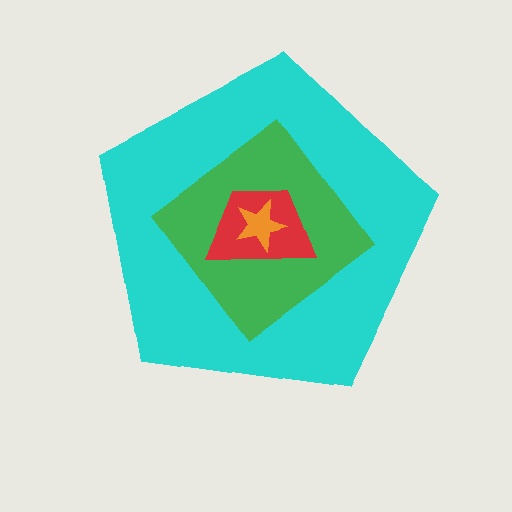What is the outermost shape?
The cyan pentagon.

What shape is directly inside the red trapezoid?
The orange star.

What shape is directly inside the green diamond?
The red trapezoid.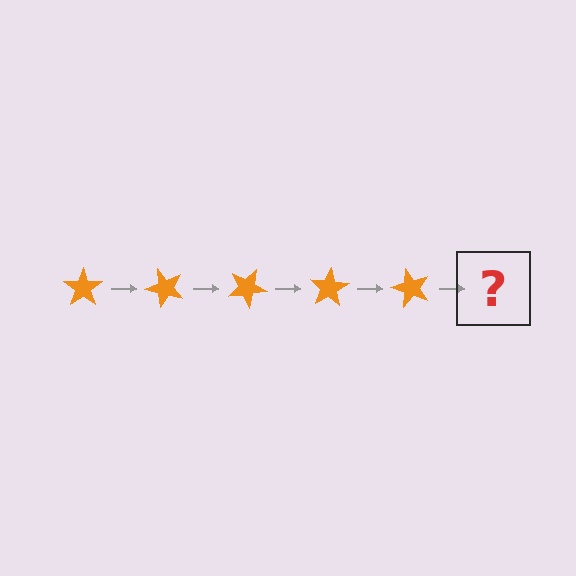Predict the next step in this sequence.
The next step is an orange star rotated 250 degrees.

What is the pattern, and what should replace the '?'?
The pattern is that the star rotates 50 degrees each step. The '?' should be an orange star rotated 250 degrees.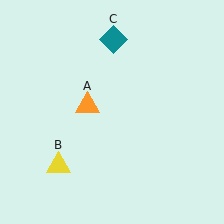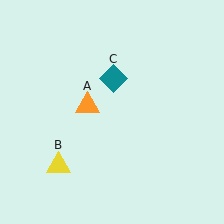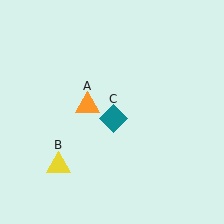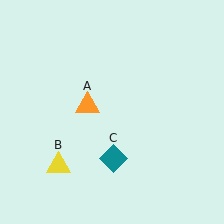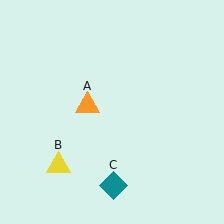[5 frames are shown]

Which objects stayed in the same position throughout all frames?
Orange triangle (object A) and yellow triangle (object B) remained stationary.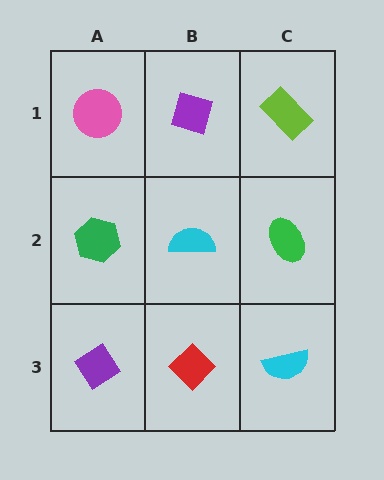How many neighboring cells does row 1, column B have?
3.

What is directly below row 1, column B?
A cyan semicircle.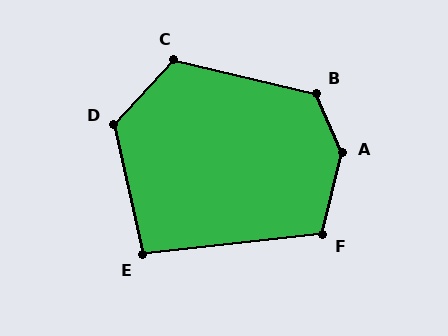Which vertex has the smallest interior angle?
E, at approximately 96 degrees.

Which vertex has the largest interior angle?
A, at approximately 144 degrees.